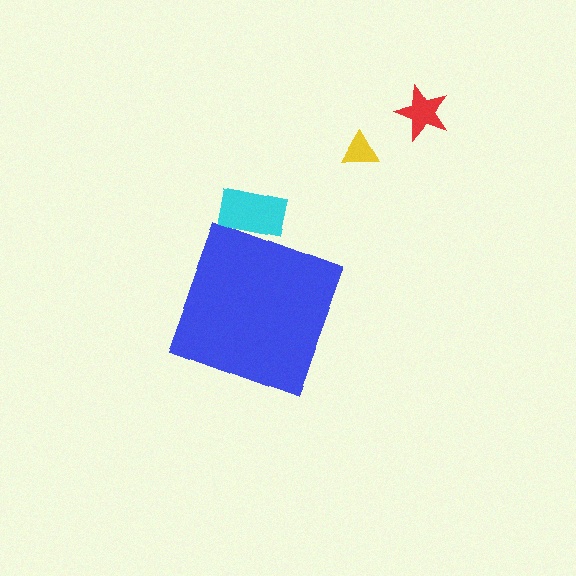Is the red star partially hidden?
No, the red star is fully visible.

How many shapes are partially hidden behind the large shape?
1 shape is partially hidden.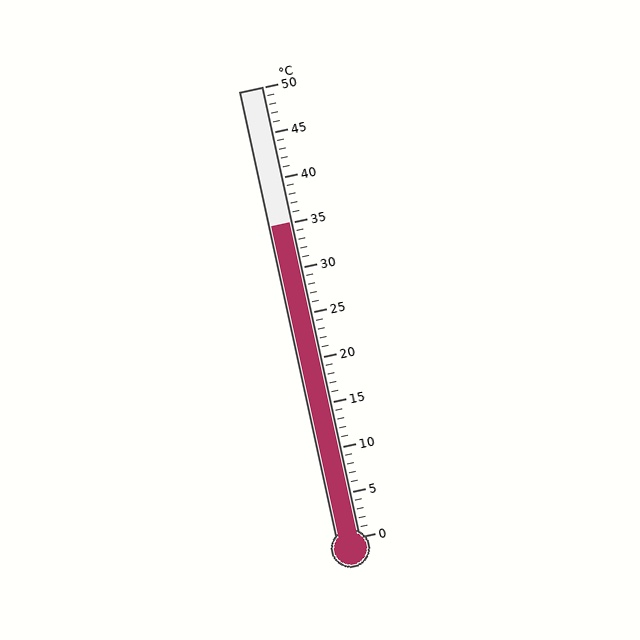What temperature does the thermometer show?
The thermometer shows approximately 35°C.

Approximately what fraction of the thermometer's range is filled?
The thermometer is filled to approximately 70% of its range.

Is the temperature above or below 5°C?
The temperature is above 5°C.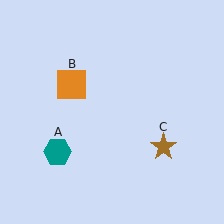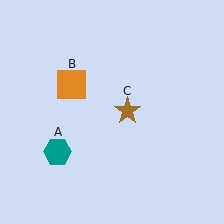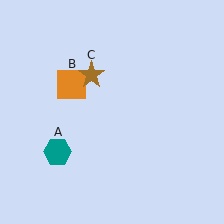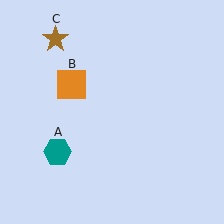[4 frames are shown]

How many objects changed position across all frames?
1 object changed position: brown star (object C).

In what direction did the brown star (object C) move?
The brown star (object C) moved up and to the left.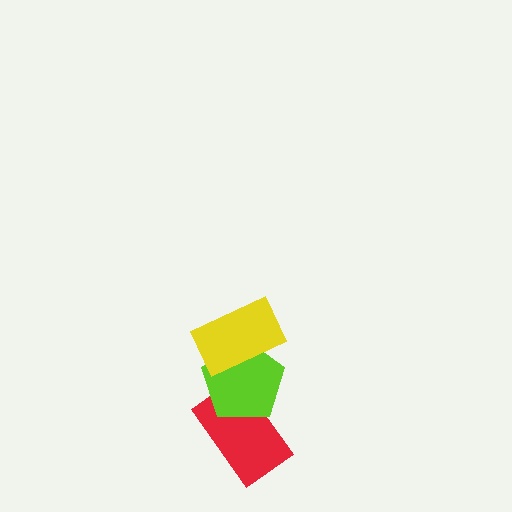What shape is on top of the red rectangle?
The lime pentagon is on top of the red rectangle.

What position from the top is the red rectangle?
The red rectangle is 3rd from the top.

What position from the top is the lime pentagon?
The lime pentagon is 2nd from the top.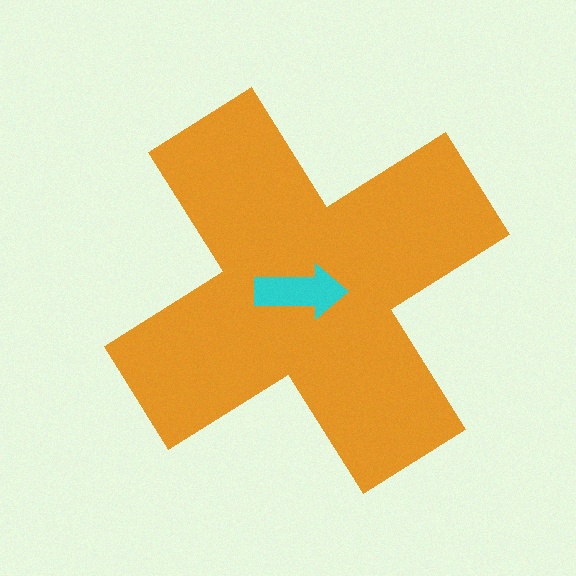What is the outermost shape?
The orange cross.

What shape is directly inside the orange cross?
The cyan arrow.